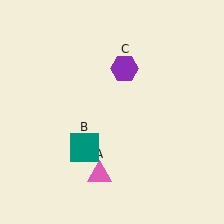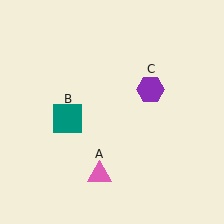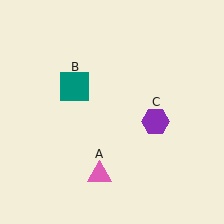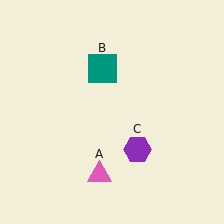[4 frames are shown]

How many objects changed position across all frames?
2 objects changed position: teal square (object B), purple hexagon (object C).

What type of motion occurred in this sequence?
The teal square (object B), purple hexagon (object C) rotated clockwise around the center of the scene.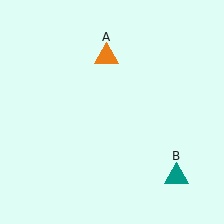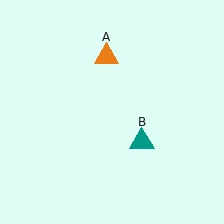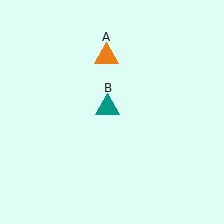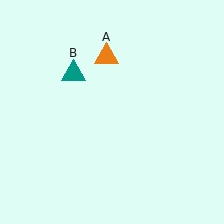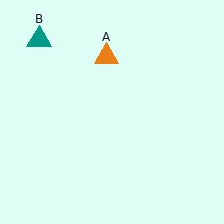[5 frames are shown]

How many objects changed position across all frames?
1 object changed position: teal triangle (object B).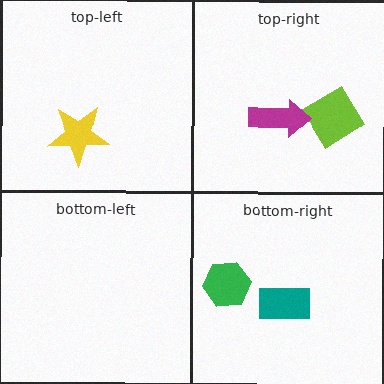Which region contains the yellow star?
The top-left region.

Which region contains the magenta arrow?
The top-right region.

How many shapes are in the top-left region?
1.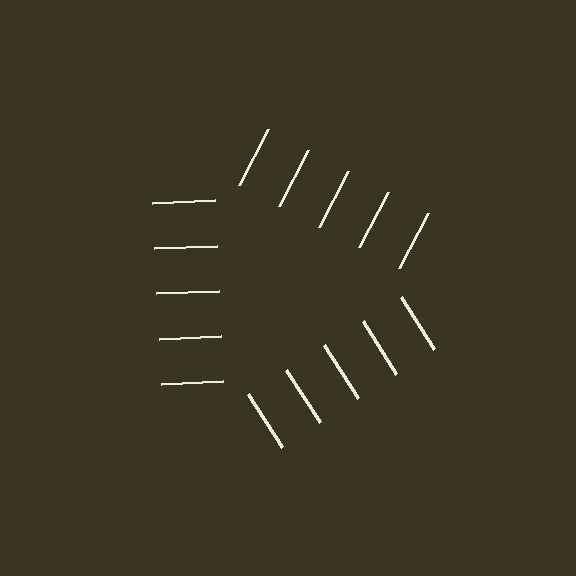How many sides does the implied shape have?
3 sides — the line-ends trace a triangle.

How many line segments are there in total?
15 — 5 along each of the 3 edges.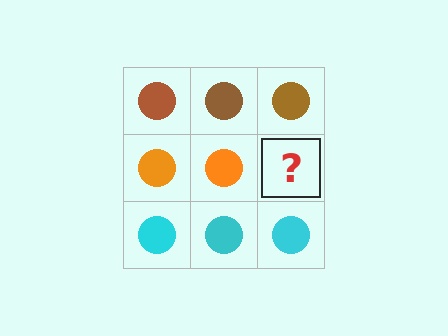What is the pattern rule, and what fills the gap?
The rule is that each row has a consistent color. The gap should be filled with an orange circle.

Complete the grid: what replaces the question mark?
The question mark should be replaced with an orange circle.